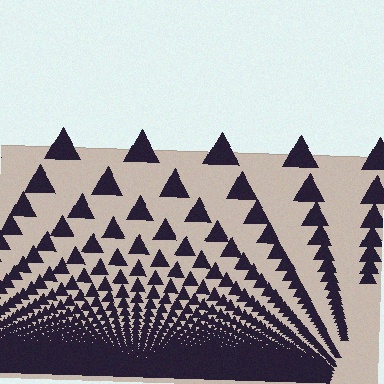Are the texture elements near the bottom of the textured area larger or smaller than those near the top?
Smaller. The gradient is inverted — elements near the bottom are smaller and denser.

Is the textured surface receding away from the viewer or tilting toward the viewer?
The surface appears to tilt toward the viewer. Texture elements get larger and sparser toward the top.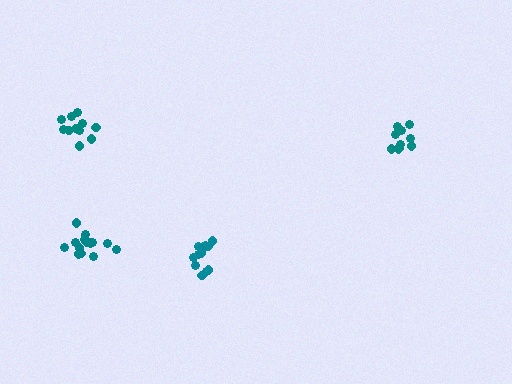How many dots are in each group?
Group 1: 12 dots, Group 2: 13 dots, Group 3: 14 dots, Group 4: 11 dots (50 total).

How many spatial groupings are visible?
There are 4 spatial groupings.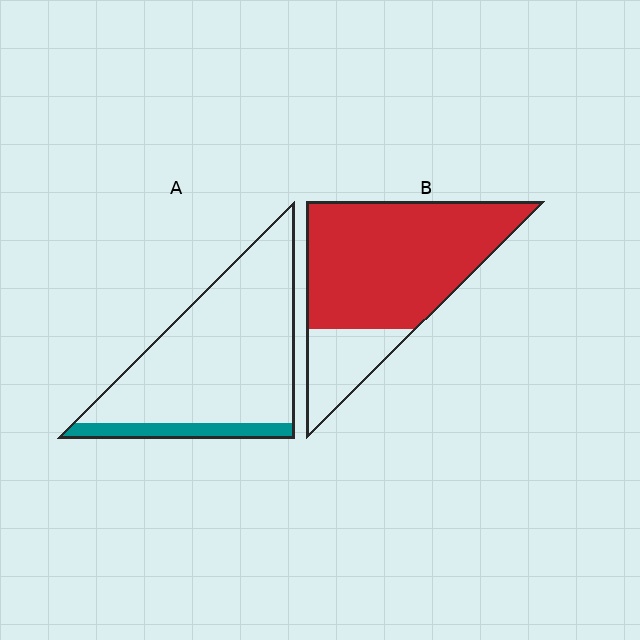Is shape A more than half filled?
No.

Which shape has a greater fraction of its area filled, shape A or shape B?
Shape B.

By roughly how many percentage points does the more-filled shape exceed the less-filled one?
By roughly 65 percentage points (B over A).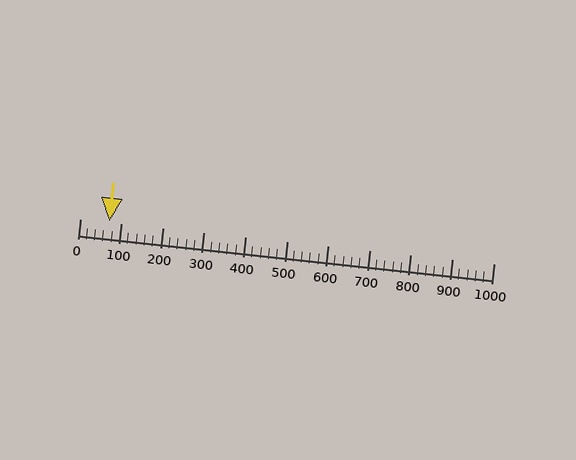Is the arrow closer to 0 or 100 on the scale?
The arrow is closer to 100.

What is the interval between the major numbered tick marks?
The major tick marks are spaced 100 units apart.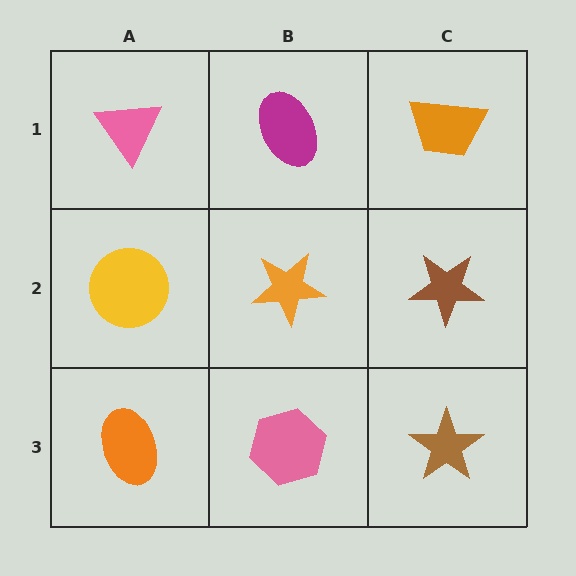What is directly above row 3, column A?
A yellow circle.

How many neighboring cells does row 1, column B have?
3.